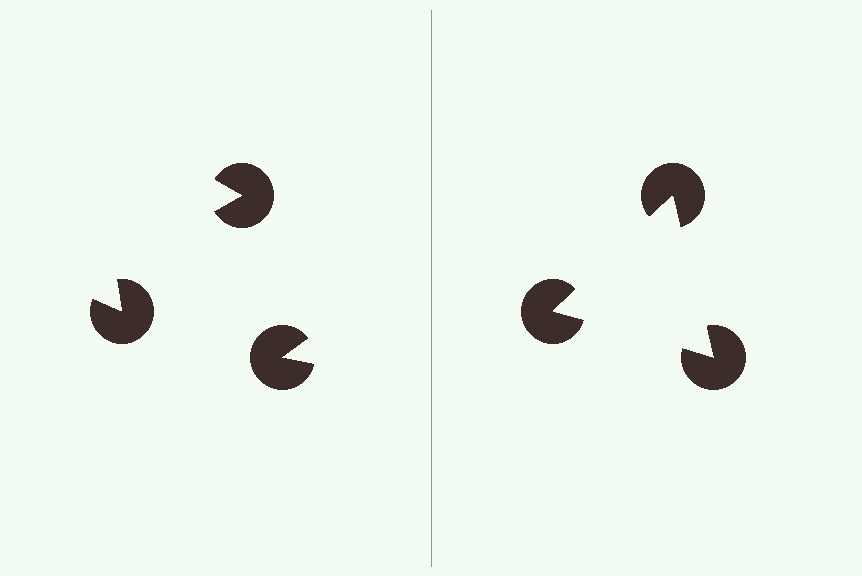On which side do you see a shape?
An illusory triangle appears on the right side. On the left side the wedge cuts are rotated, so no coherent shape forms.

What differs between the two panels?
The pac-man discs are positioned identically on both sides; only the wedge orientations differ. On the right they align to a triangle; on the left they are misaligned.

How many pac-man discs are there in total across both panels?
6 — 3 on each side.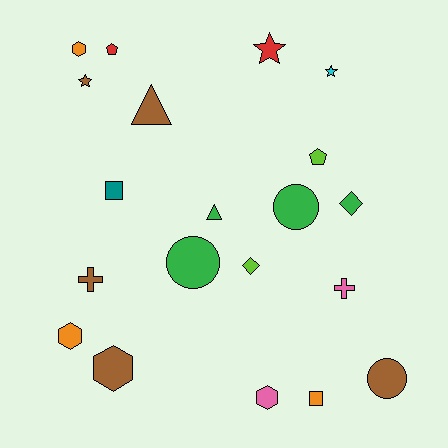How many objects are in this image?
There are 20 objects.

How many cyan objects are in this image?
There is 1 cyan object.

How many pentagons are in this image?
There are 2 pentagons.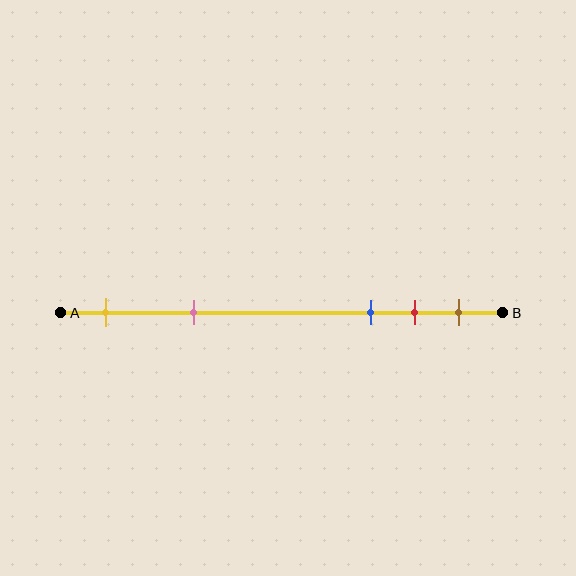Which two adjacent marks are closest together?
The red and brown marks are the closest adjacent pair.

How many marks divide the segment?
There are 5 marks dividing the segment.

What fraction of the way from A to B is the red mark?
The red mark is approximately 80% (0.8) of the way from A to B.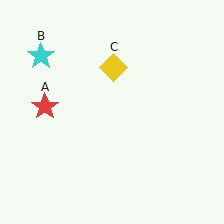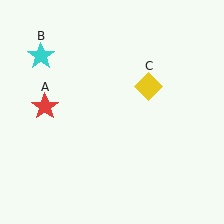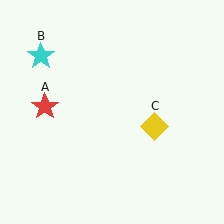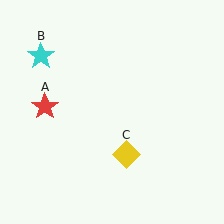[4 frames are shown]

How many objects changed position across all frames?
1 object changed position: yellow diamond (object C).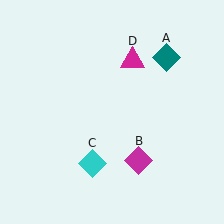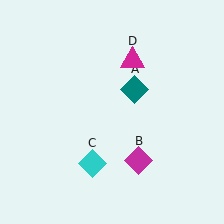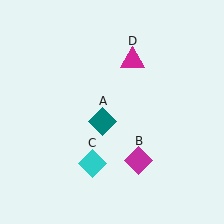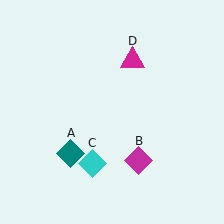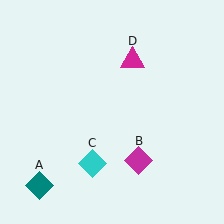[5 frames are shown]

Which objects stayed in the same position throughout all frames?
Magenta diamond (object B) and cyan diamond (object C) and magenta triangle (object D) remained stationary.